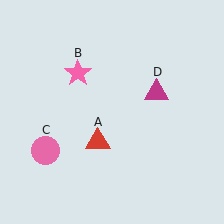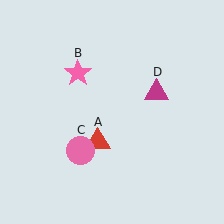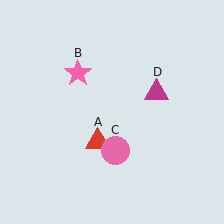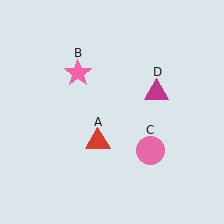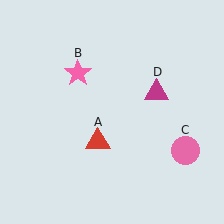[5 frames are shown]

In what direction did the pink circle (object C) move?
The pink circle (object C) moved right.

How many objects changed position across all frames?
1 object changed position: pink circle (object C).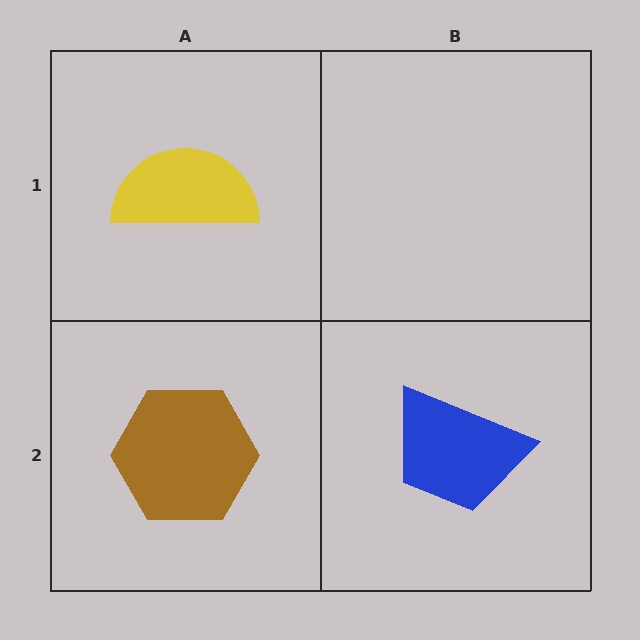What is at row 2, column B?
A blue trapezoid.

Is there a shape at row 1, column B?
No, that cell is empty.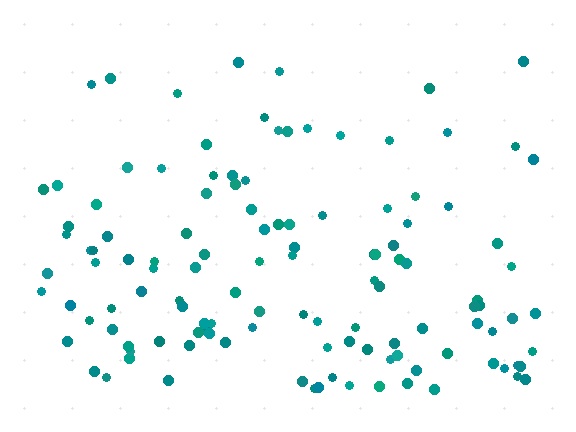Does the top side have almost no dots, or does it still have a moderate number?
Still a moderate number, just noticeably fewer than the bottom.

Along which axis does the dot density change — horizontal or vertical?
Vertical.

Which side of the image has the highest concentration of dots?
The bottom.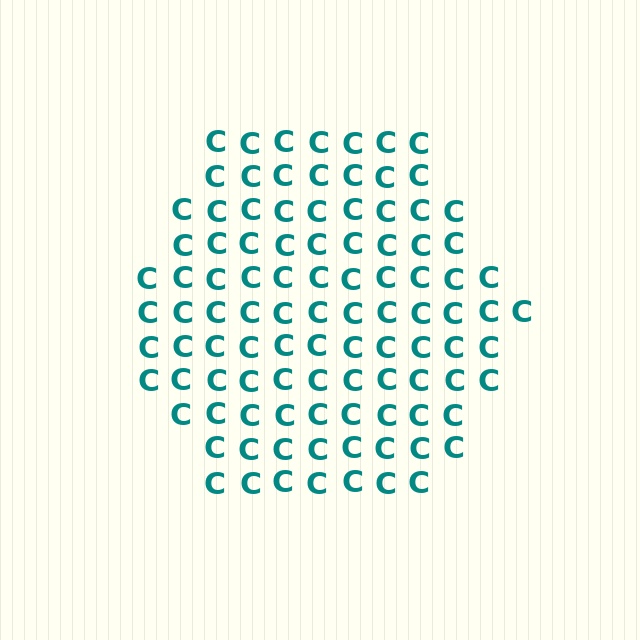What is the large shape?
The large shape is a hexagon.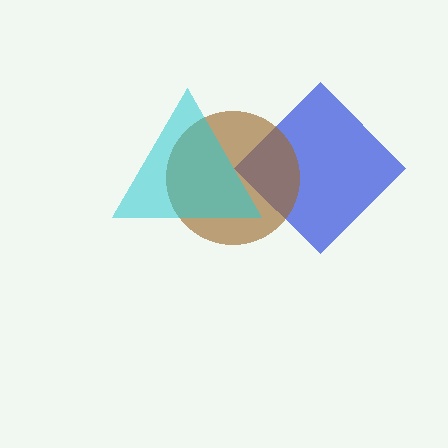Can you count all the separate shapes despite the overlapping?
Yes, there are 3 separate shapes.